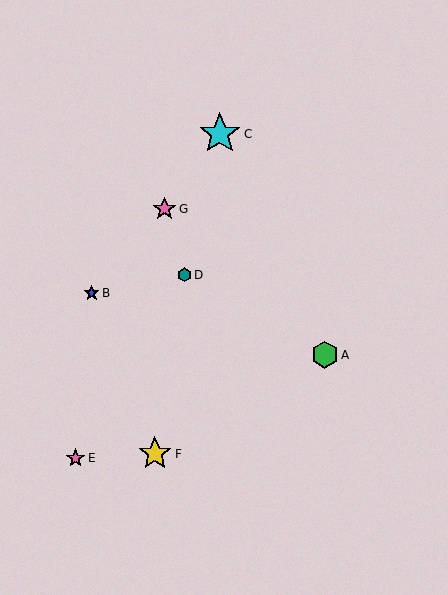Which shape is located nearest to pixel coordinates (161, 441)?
The yellow star (labeled F) at (155, 454) is nearest to that location.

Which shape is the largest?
The cyan star (labeled C) is the largest.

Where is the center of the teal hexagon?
The center of the teal hexagon is at (184, 275).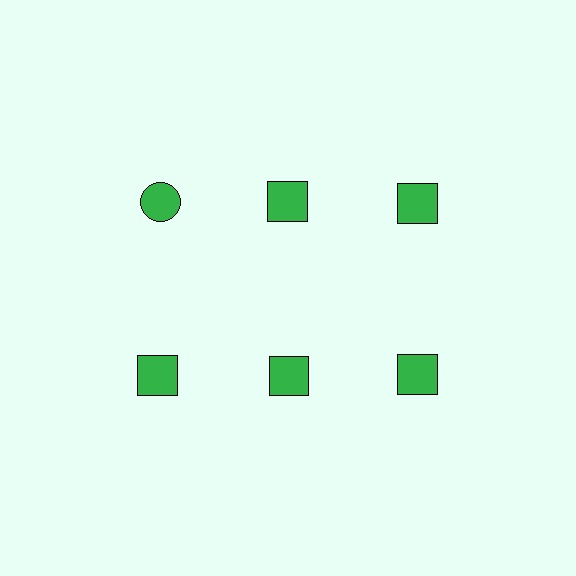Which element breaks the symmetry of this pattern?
The green circle in the top row, leftmost column breaks the symmetry. All other shapes are green squares.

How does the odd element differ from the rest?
It has a different shape: circle instead of square.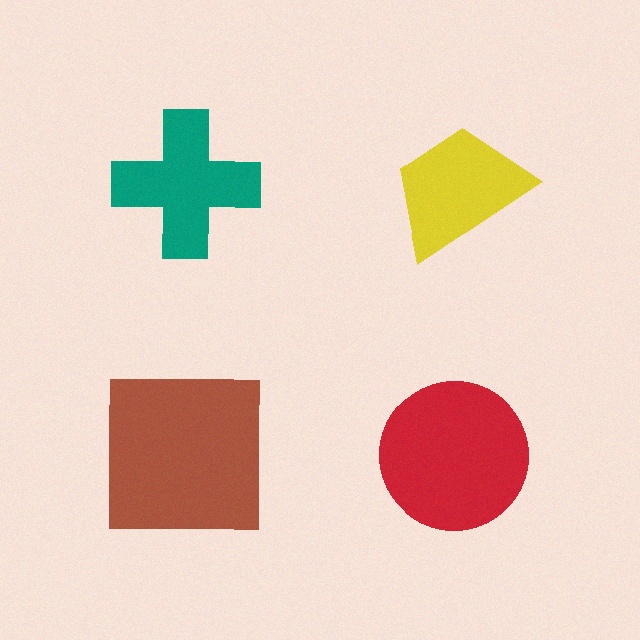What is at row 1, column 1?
A teal cross.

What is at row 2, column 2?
A red circle.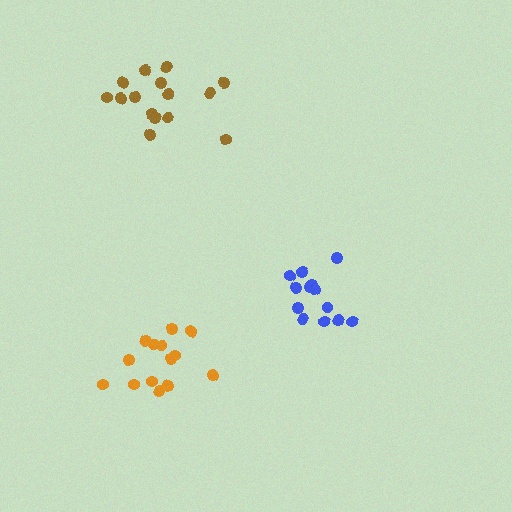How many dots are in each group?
Group 1: 15 dots, Group 2: 13 dots, Group 3: 15 dots (43 total).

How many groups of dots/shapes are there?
There are 3 groups.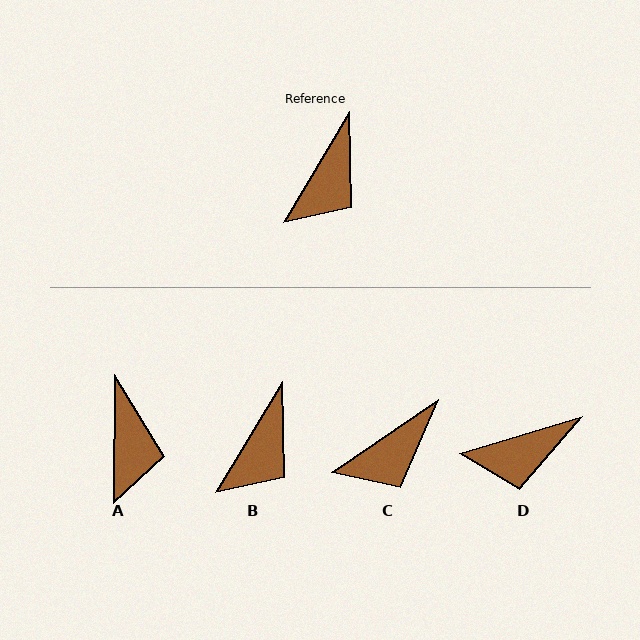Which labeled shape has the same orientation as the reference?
B.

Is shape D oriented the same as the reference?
No, it is off by about 42 degrees.